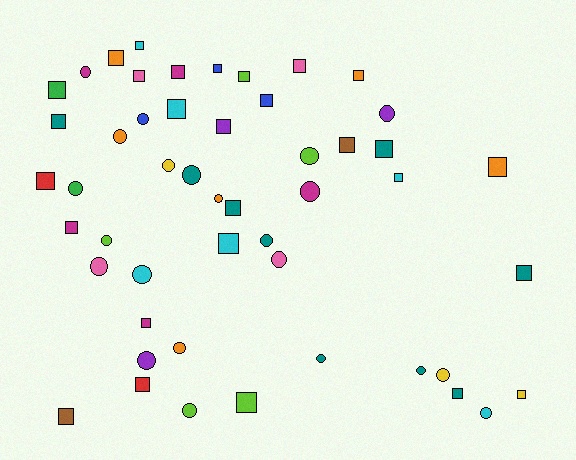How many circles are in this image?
There are 22 circles.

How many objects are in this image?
There are 50 objects.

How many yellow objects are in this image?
There are 3 yellow objects.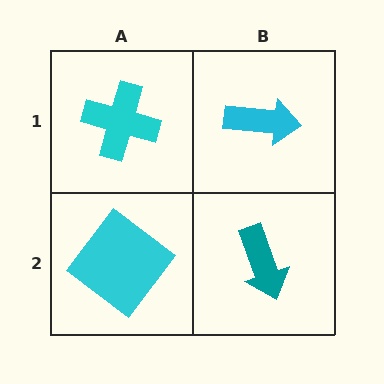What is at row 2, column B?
A teal arrow.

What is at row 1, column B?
A cyan arrow.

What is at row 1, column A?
A cyan cross.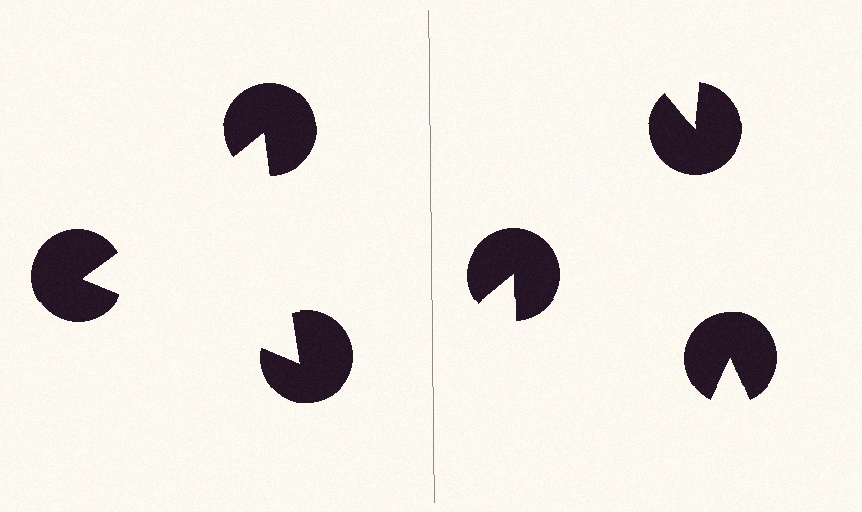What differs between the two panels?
The pac-man discs are positioned identically on both sides; only the wedge orientations differ. On the left they align to a triangle; on the right they are misaligned.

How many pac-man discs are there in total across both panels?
6 — 3 on each side.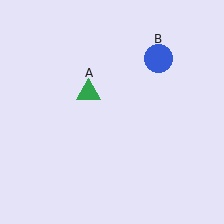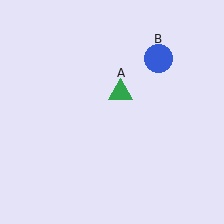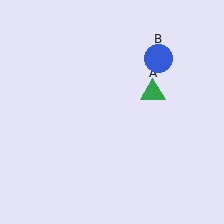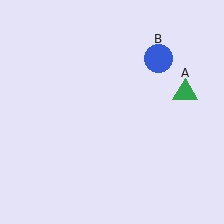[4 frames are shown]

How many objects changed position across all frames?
1 object changed position: green triangle (object A).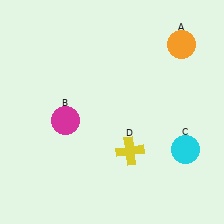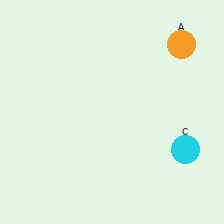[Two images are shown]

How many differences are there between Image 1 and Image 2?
There are 2 differences between the two images.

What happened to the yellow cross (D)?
The yellow cross (D) was removed in Image 2. It was in the bottom-right area of Image 1.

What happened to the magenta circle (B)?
The magenta circle (B) was removed in Image 2. It was in the bottom-left area of Image 1.